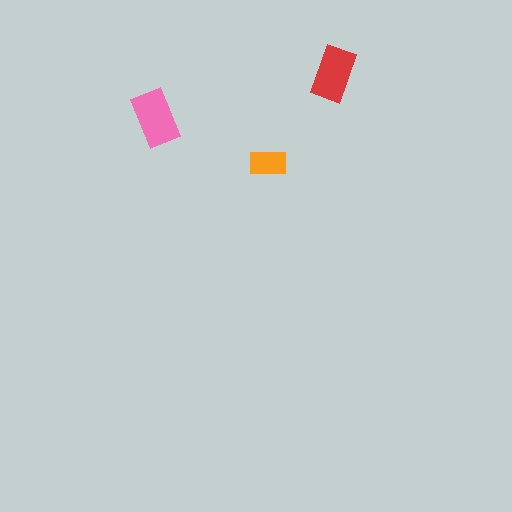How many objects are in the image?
There are 3 objects in the image.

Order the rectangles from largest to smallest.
the pink one, the red one, the orange one.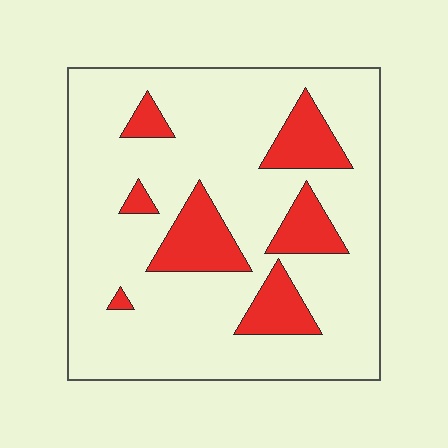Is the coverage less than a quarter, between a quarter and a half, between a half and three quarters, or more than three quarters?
Less than a quarter.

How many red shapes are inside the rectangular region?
7.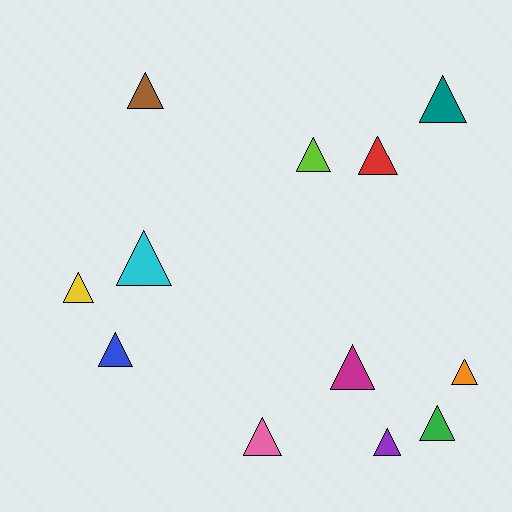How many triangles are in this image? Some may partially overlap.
There are 12 triangles.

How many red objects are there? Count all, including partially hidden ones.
There is 1 red object.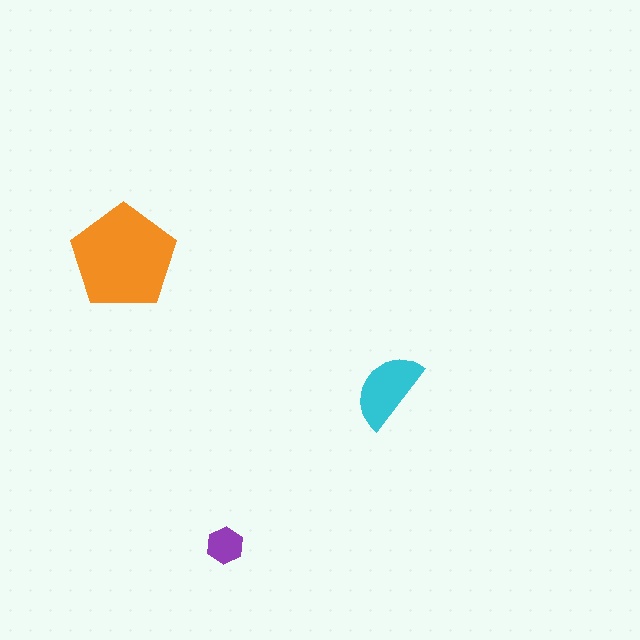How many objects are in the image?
There are 3 objects in the image.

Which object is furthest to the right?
The cyan semicircle is rightmost.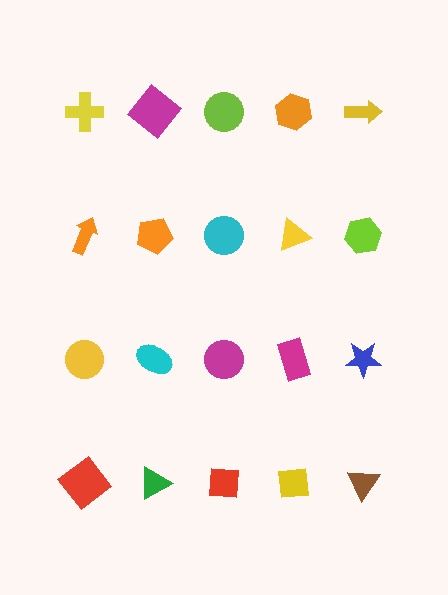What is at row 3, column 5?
A blue star.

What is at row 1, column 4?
An orange hexagon.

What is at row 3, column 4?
A magenta rectangle.